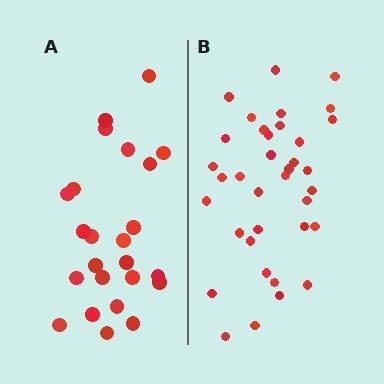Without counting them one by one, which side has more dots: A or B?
Region B (the right region) has more dots.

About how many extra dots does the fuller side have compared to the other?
Region B has roughly 12 or so more dots than region A.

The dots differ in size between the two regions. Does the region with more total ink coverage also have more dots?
No. Region A has more total ink coverage because its dots are larger, but region B actually contains more individual dots. Total area can be misleading — the number of items is what matters here.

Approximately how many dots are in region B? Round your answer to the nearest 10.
About 40 dots. (The exact count is 36, which rounds to 40.)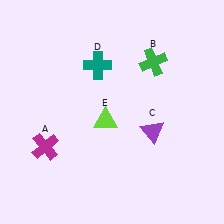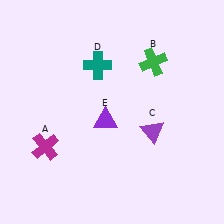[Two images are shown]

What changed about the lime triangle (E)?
In Image 1, E is lime. In Image 2, it changed to purple.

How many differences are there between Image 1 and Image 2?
There is 1 difference between the two images.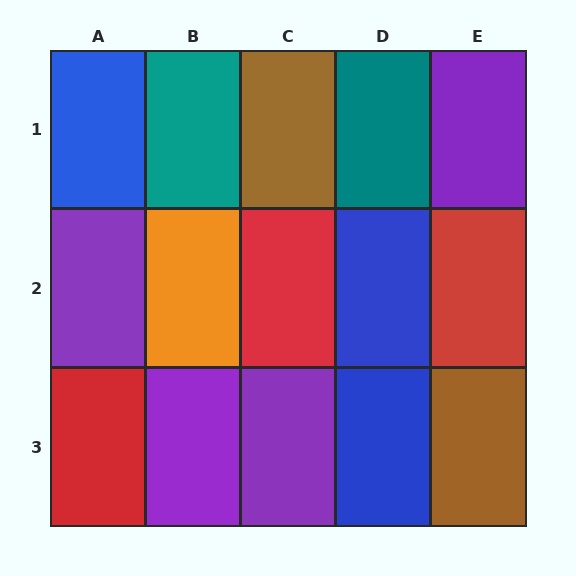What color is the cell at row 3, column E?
Brown.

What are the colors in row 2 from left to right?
Purple, orange, red, blue, red.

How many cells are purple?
4 cells are purple.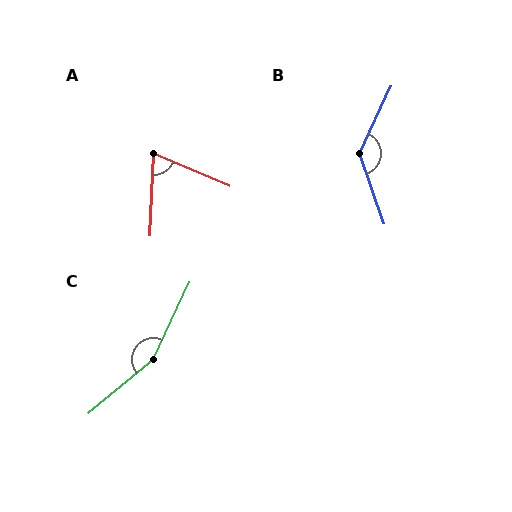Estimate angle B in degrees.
Approximately 136 degrees.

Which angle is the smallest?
A, at approximately 70 degrees.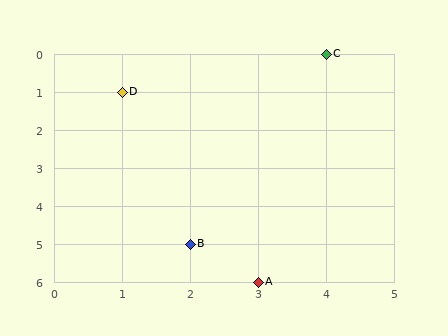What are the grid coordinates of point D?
Point D is at grid coordinates (1, 1).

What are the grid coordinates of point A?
Point A is at grid coordinates (3, 6).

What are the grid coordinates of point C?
Point C is at grid coordinates (4, 0).